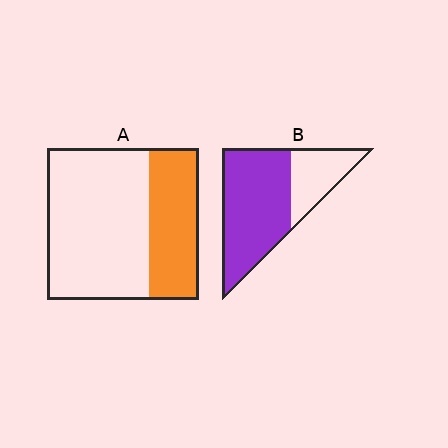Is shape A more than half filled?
No.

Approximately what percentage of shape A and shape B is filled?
A is approximately 35% and B is approximately 70%.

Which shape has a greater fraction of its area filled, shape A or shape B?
Shape B.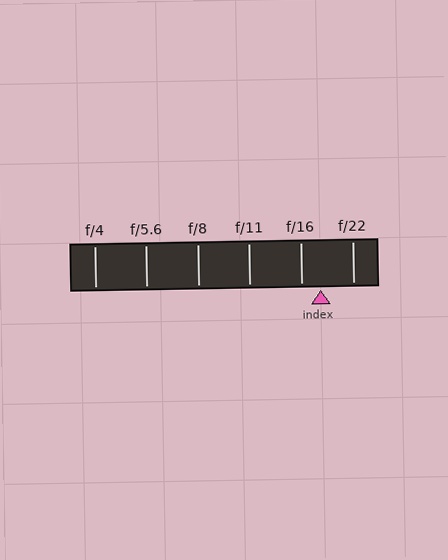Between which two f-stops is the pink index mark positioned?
The index mark is between f/16 and f/22.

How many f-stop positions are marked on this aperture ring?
There are 6 f-stop positions marked.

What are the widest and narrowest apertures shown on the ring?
The widest aperture shown is f/4 and the narrowest is f/22.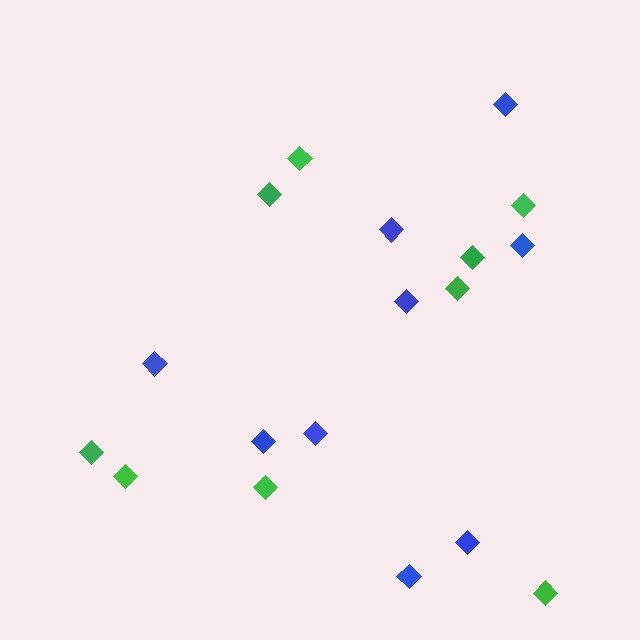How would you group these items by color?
There are 2 groups: one group of green diamonds (9) and one group of blue diamonds (9).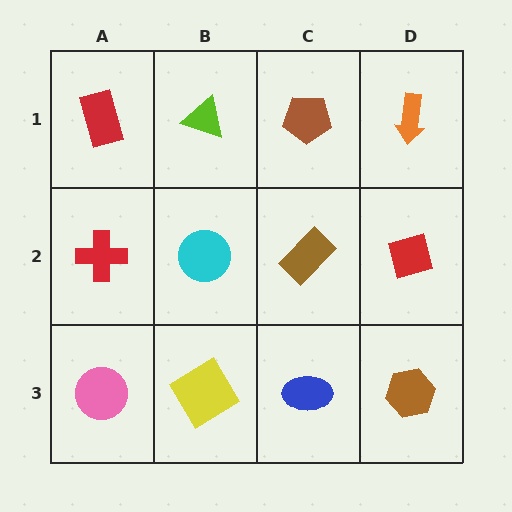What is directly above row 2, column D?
An orange arrow.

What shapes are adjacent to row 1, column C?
A brown rectangle (row 2, column C), a lime triangle (row 1, column B), an orange arrow (row 1, column D).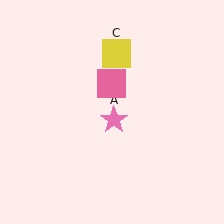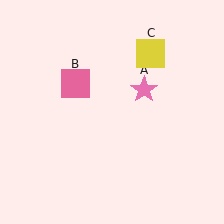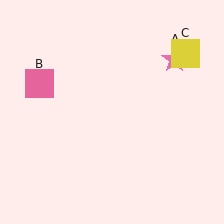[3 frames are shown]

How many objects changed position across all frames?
3 objects changed position: pink star (object A), pink square (object B), yellow square (object C).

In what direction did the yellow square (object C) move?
The yellow square (object C) moved right.